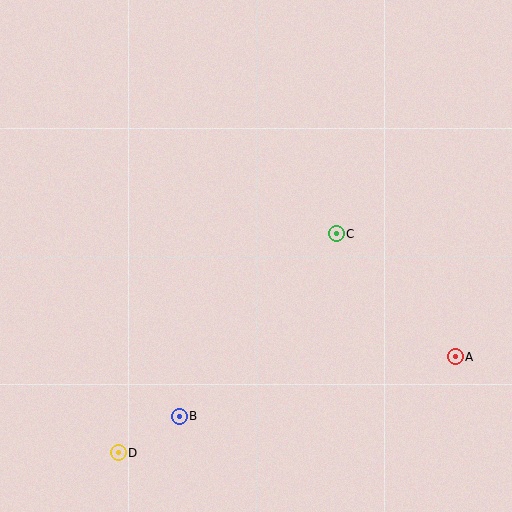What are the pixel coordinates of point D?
Point D is at (118, 453).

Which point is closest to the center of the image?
Point C at (336, 234) is closest to the center.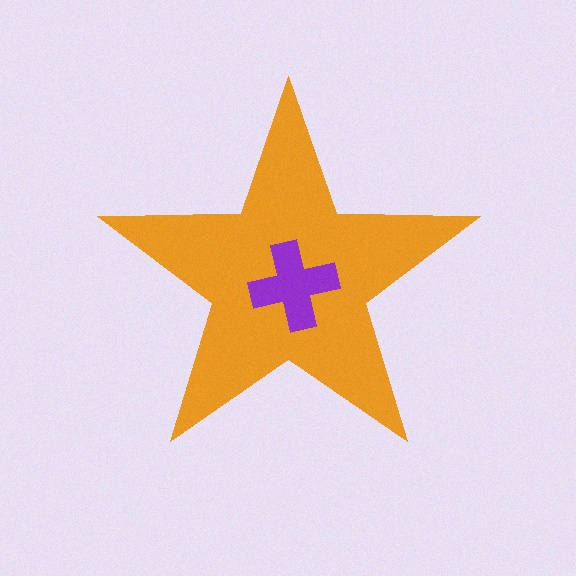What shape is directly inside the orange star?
The purple cross.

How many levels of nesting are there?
2.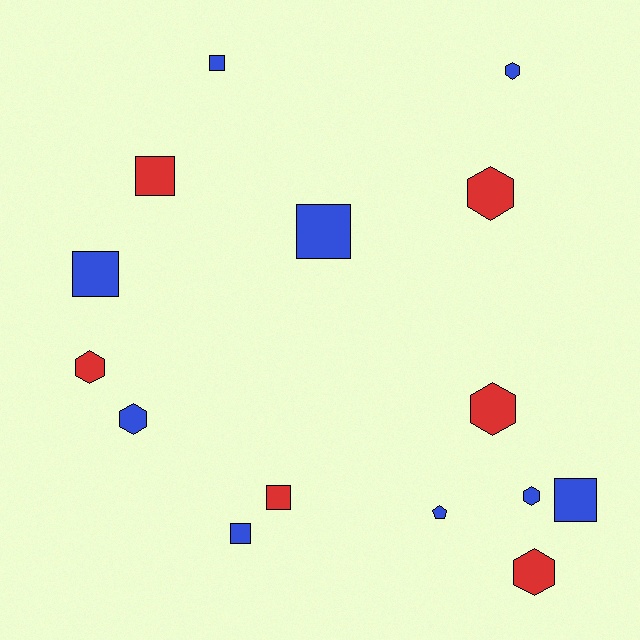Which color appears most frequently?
Blue, with 9 objects.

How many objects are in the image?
There are 15 objects.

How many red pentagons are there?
There are no red pentagons.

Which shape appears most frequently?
Square, with 7 objects.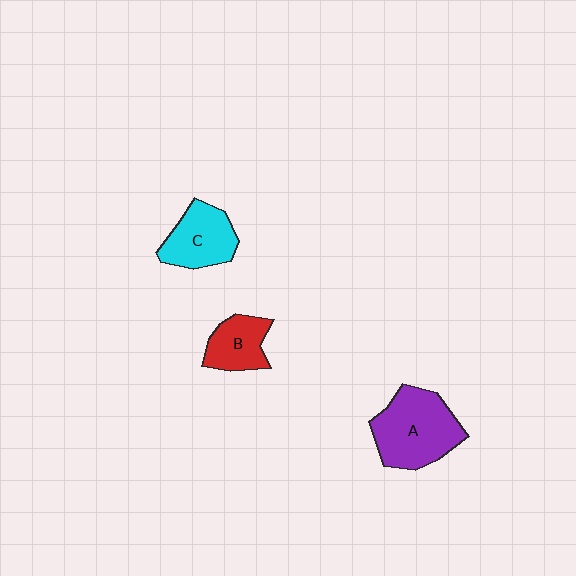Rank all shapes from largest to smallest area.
From largest to smallest: A (purple), C (cyan), B (red).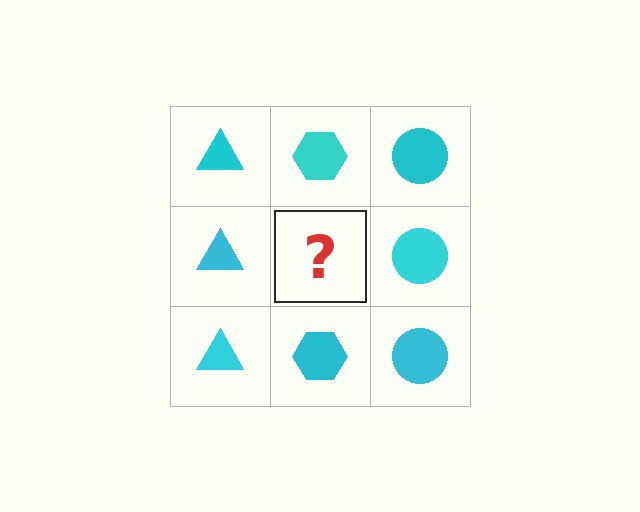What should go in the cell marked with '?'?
The missing cell should contain a cyan hexagon.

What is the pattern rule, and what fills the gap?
The rule is that each column has a consistent shape. The gap should be filled with a cyan hexagon.